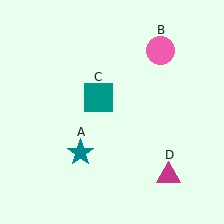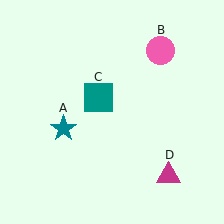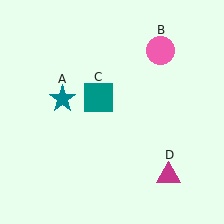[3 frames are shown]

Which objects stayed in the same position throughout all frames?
Pink circle (object B) and teal square (object C) and magenta triangle (object D) remained stationary.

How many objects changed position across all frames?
1 object changed position: teal star (object A).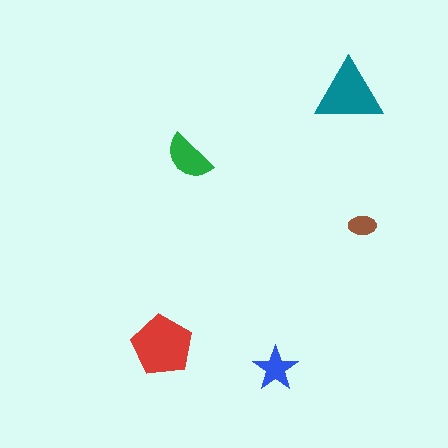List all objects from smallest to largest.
The brown ellipse, the blue star, the green semicircle, the teal triangle, the red pentagon.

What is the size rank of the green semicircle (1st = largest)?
3rd.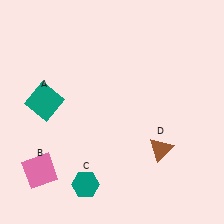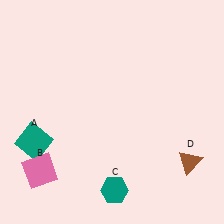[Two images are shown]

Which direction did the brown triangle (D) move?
The brown triangle (D) moved right.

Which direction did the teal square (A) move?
The teal square (A) moved down.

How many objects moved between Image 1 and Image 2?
3 objects moved between the two images.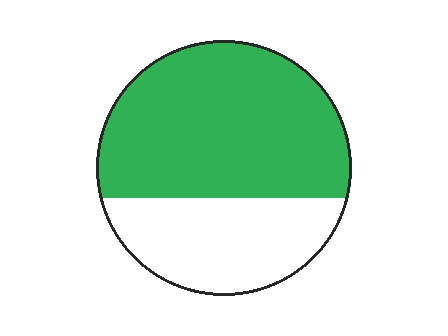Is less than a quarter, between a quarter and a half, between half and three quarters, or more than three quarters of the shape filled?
Between half and three quarters.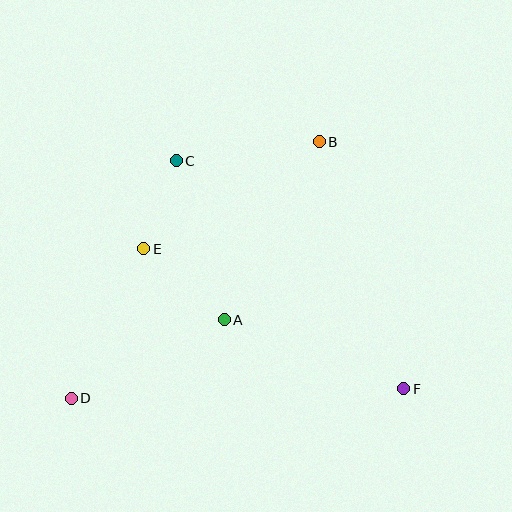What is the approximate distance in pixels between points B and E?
The distance between B and E is approximately 206 pixels.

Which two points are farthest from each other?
Points B and D are farthest from each other.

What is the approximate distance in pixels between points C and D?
The distance between C and D is approximately 259 pixels.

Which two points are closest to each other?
Points C and E are closest to each other.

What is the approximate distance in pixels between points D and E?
The distance between D and E is approximately 166 pixels.